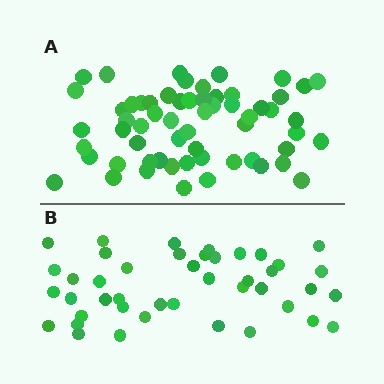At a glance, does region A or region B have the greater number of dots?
Region A (the top region) has more dots.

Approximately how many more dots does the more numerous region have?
Region A has approximately 15 more dots than region B.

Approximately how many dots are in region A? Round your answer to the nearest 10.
About 60 dots.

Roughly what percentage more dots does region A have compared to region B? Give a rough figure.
About 40% more.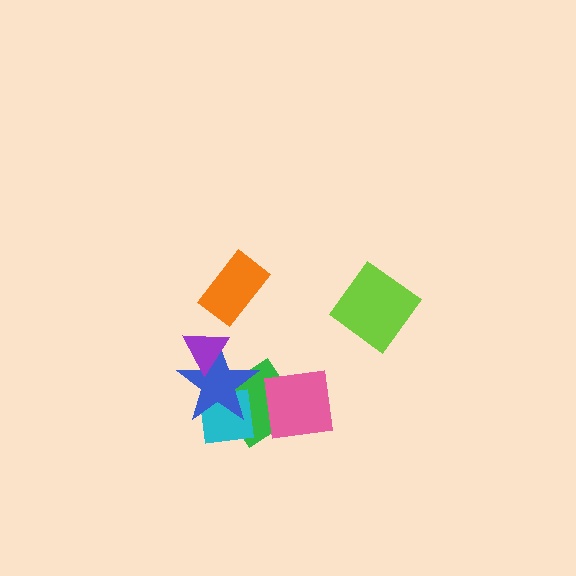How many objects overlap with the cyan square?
2 objects overlap with the cyan square.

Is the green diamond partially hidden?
Yes, it is partially covered by another shape.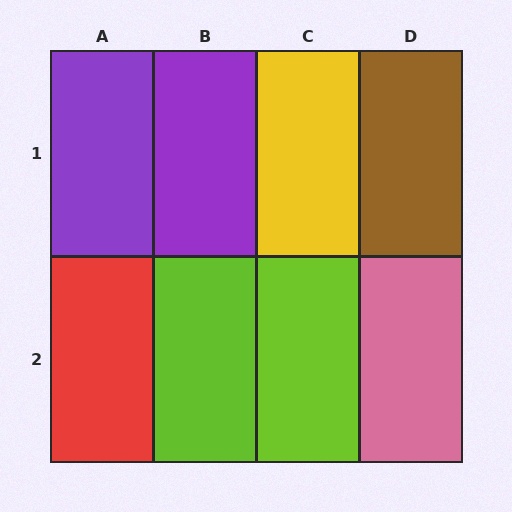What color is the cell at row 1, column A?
Purple.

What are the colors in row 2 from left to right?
Red, lime, lime, pink.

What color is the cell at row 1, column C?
Yellow.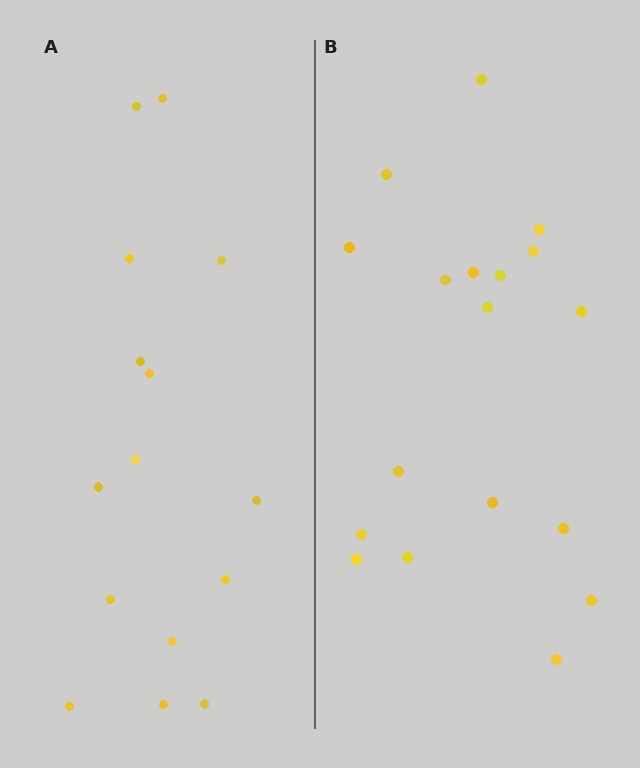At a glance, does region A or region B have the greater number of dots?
Region B (the right region) has more dots.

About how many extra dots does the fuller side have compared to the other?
Region B has just a few more — roughly 2 or 3 more dots than region A.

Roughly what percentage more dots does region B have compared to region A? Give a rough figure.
About 20% more.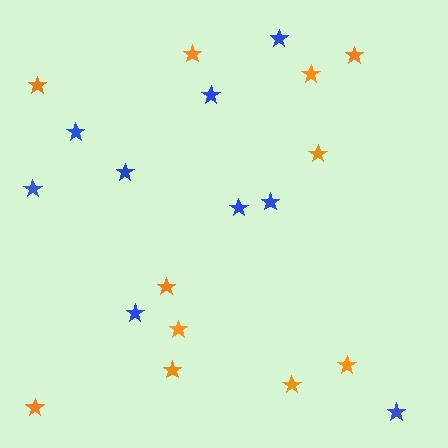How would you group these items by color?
There are 2 groups: one group of orange stars (11) and one group of blue stars (9).